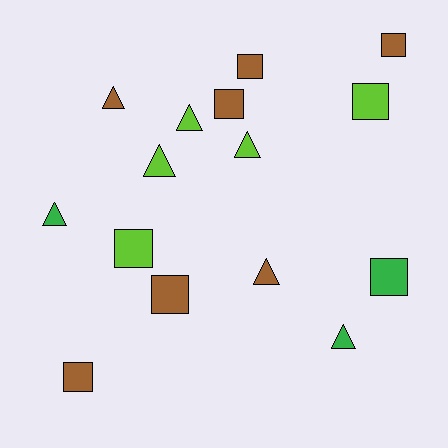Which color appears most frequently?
Brown, with 7 objects.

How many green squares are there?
There is 1 green square.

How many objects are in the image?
There are 15 objects.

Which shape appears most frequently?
Square, with 8 objects.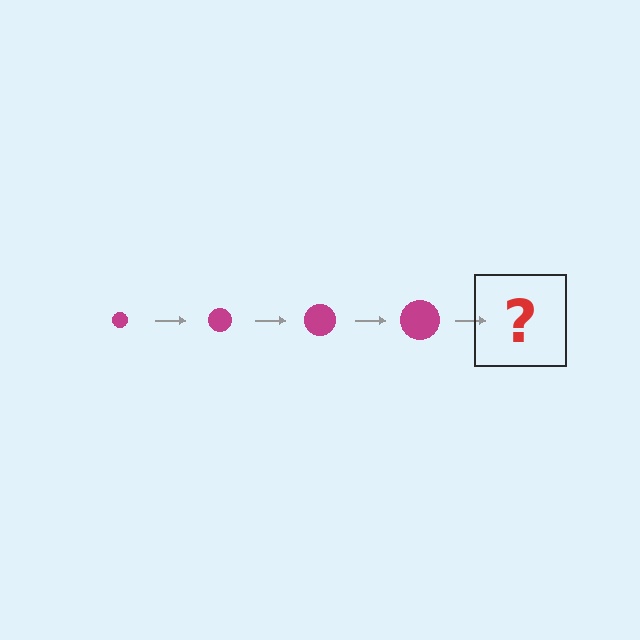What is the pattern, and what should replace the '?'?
The pattern is that the circle gets progressively larger each step. The '?' should be a magenta circle, larger than the previous one.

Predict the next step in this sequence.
The next step is a magenta circle, larger than the previous one.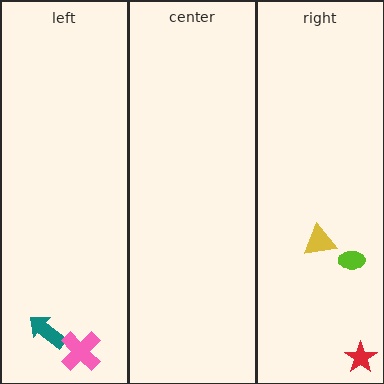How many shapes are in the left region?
2.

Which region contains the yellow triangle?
The right region.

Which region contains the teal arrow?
The left region.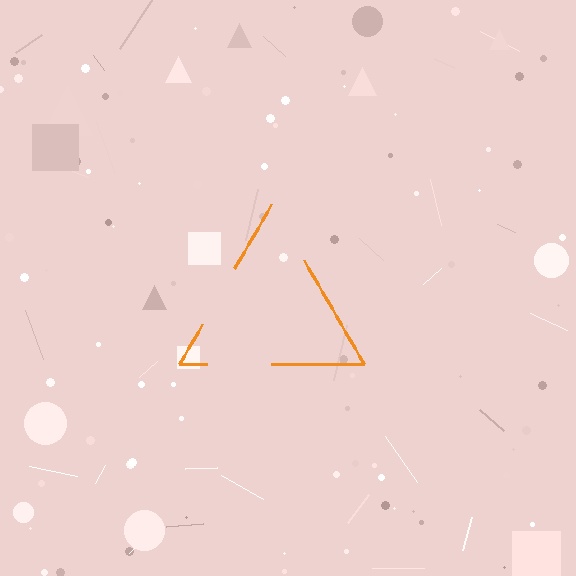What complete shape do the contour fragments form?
The contour fragments form a triangle.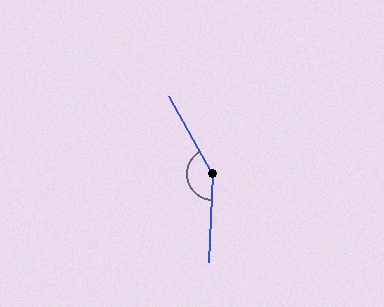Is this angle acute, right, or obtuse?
It is obtuse.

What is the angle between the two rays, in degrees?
Approximately 148 degrees.